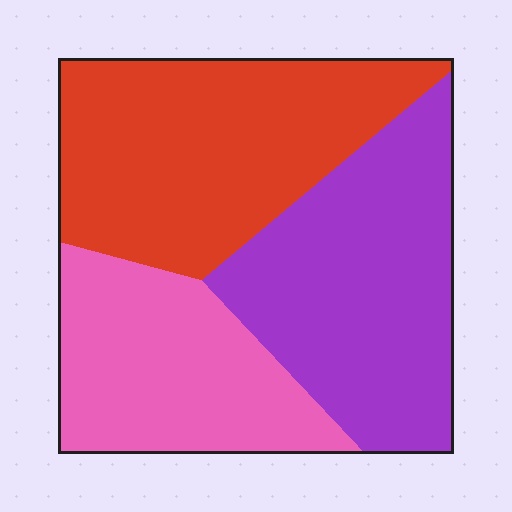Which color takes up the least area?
Pink, at roughly 25%.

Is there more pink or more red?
Red.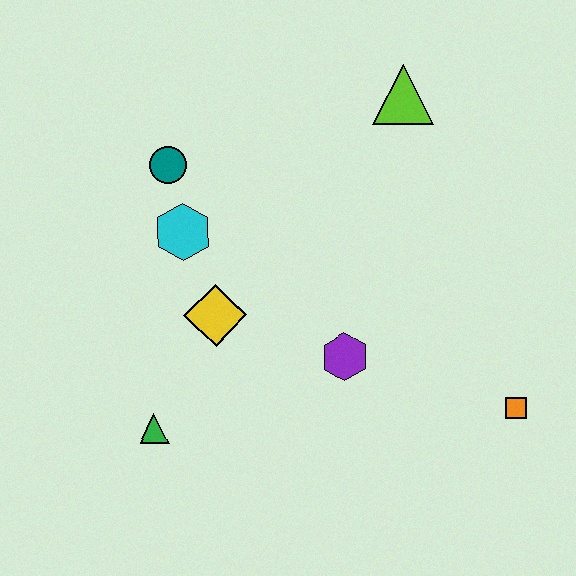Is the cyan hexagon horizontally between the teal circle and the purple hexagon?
Yes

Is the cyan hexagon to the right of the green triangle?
Yes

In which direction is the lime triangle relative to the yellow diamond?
The lime triangle is above the yellow diamond.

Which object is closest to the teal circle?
The cyan hexagon is closest to the teal circle.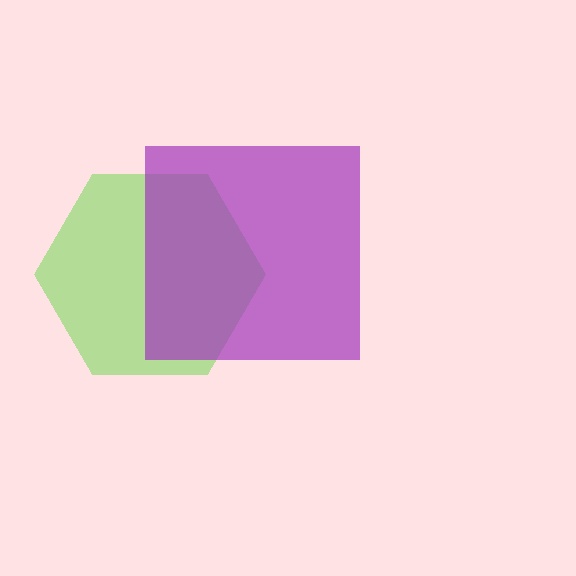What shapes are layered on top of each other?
The layered shapes are: a lime hexagon, a purple square.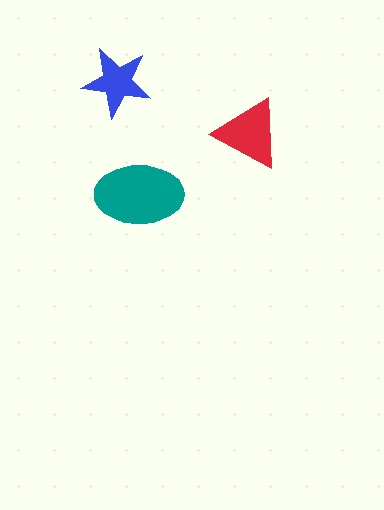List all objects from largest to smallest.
The teal ellipse, the red triangle, the blue star.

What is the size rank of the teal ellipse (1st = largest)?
1st.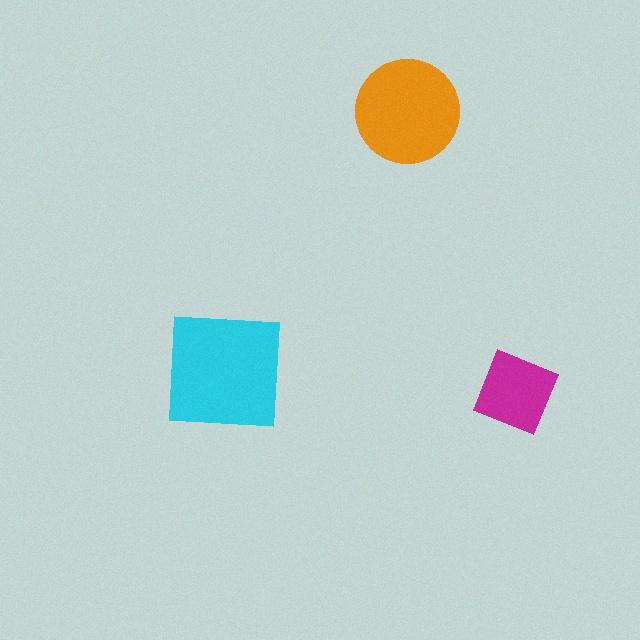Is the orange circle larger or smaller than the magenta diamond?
Larger.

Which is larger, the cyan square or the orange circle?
The cyan square.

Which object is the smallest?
The magenta diamond.